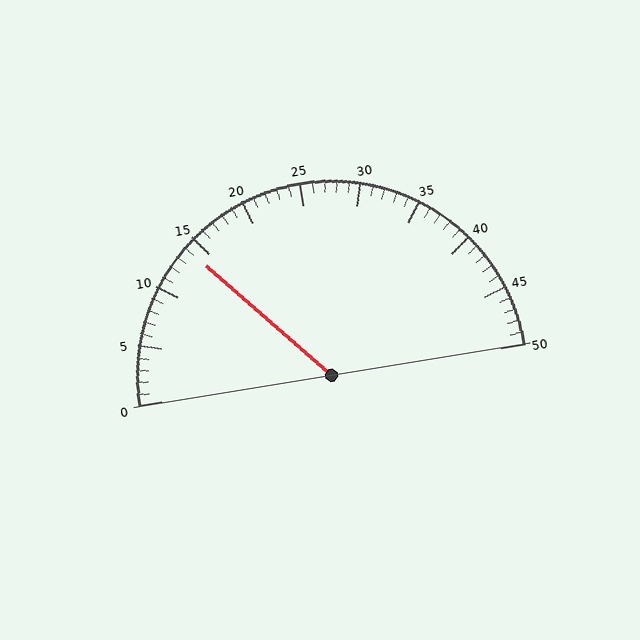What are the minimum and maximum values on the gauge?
The gauge ranges from 0 to 50.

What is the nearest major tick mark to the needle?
The nearest major tick mark is 15.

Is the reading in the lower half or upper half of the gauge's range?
The reading is in the lower half of the range (0 to 50).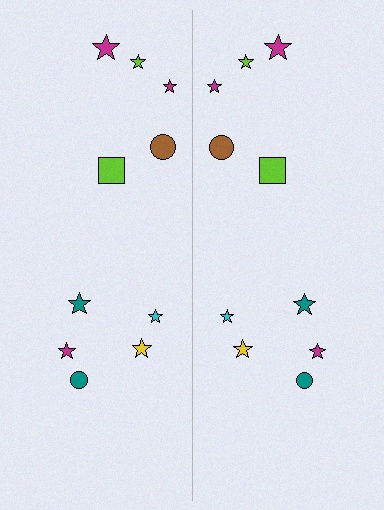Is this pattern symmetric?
Yes, this pattern has bilateral (reflection) symmetry.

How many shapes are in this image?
There are 20 shapes in this image.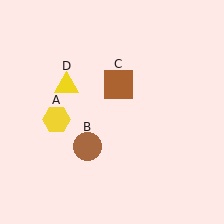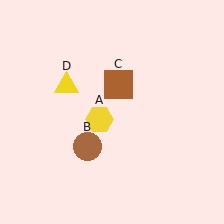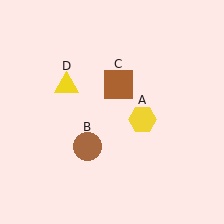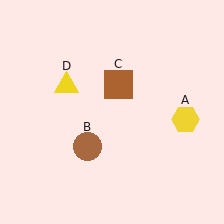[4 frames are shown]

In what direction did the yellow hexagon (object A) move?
The yellow hexagon (object A) moved right.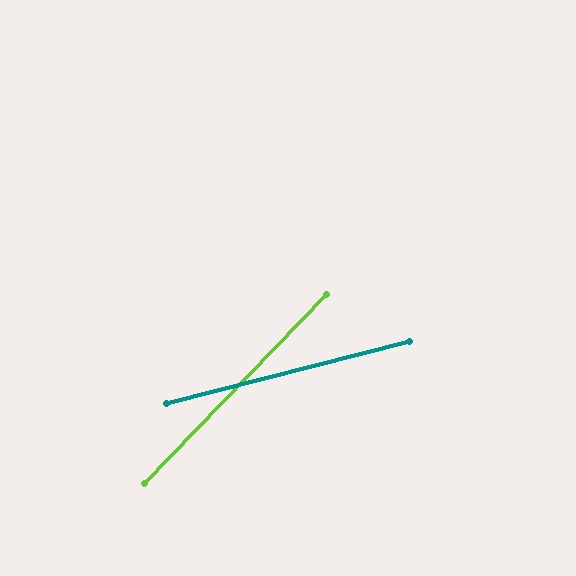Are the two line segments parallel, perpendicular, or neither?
Neither parallel nor perpendicular — they differ by about 32°.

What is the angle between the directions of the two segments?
Approximately 32 degrees.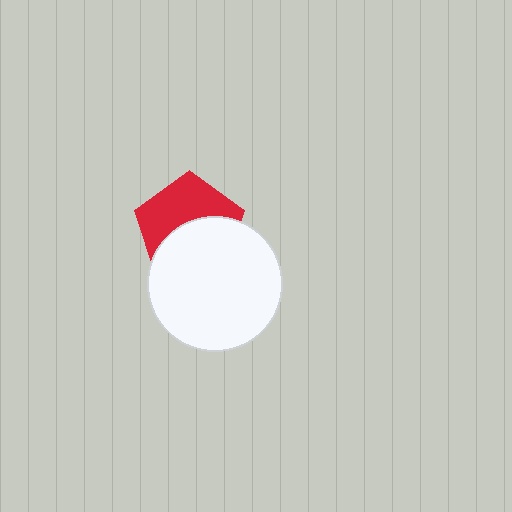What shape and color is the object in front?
The object in front is a white circle.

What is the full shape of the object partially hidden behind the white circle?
The partially hidden object is a red pentagon.